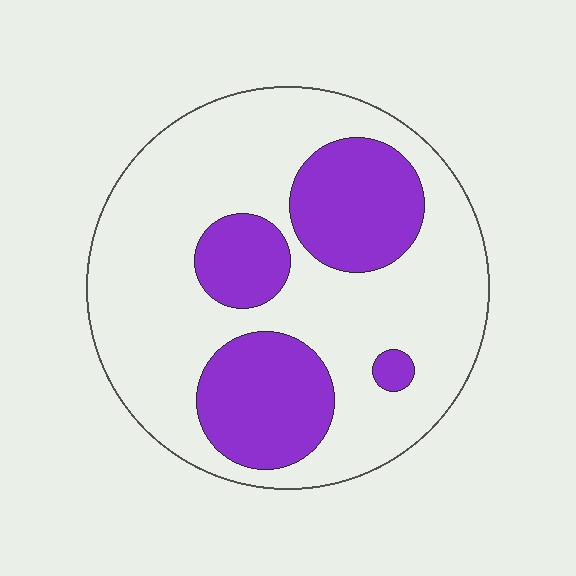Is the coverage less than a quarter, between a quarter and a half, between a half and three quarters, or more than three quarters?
Between a quarter and a half.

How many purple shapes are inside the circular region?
4.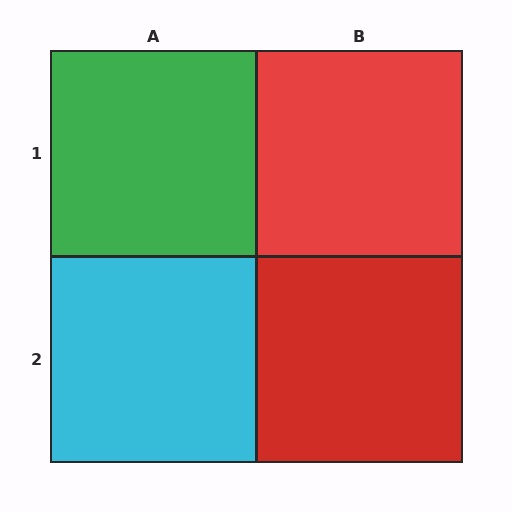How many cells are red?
2 cells are red.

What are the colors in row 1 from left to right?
Green, red.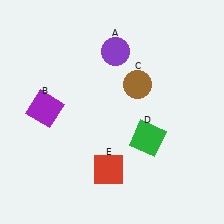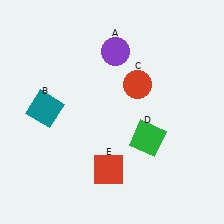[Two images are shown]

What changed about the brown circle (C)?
In Image 1, C is brown. In Image 2, it changed to red.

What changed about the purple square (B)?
In Image 1, B is purple. In Image 2, it changed to teal.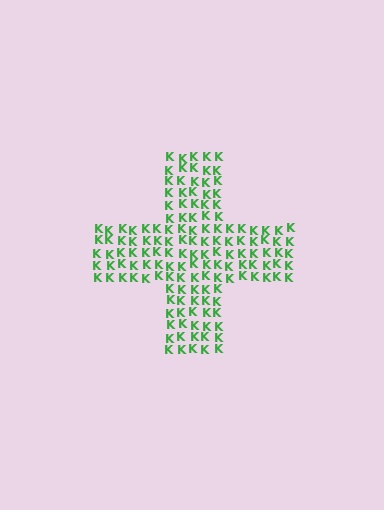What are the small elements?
The small elements are letter K's.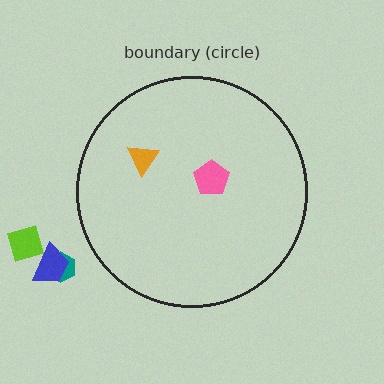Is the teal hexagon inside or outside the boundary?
Outside.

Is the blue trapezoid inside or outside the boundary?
Outside.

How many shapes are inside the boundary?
2 inside, 3 outside.